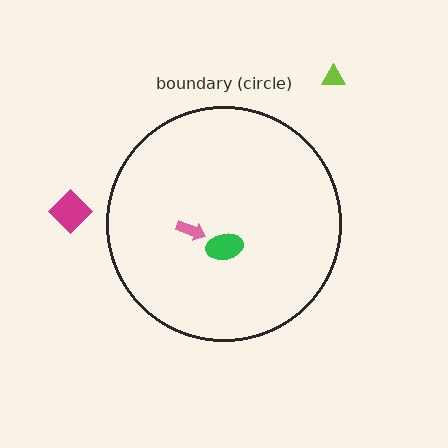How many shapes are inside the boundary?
2 inside, 2 outside.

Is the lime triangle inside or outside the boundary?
Outside.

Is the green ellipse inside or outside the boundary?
Inside.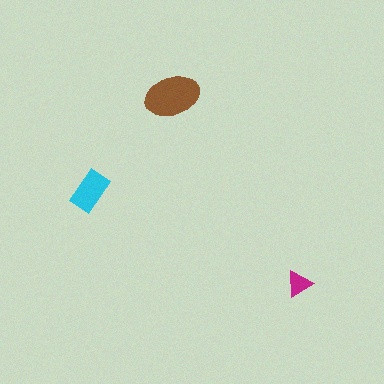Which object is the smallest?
The magenta triangle.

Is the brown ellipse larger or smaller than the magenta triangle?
Larger.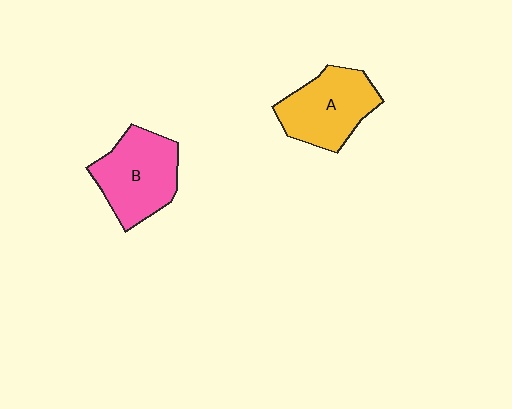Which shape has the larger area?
Shape B (pink).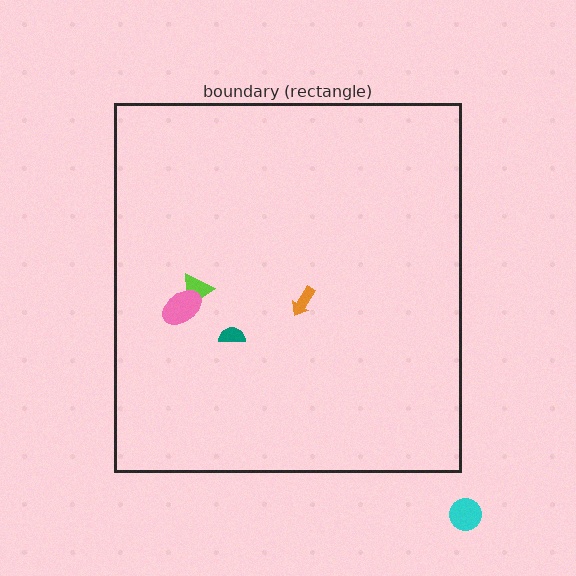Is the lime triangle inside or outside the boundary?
Inside.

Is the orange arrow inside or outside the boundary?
Inside.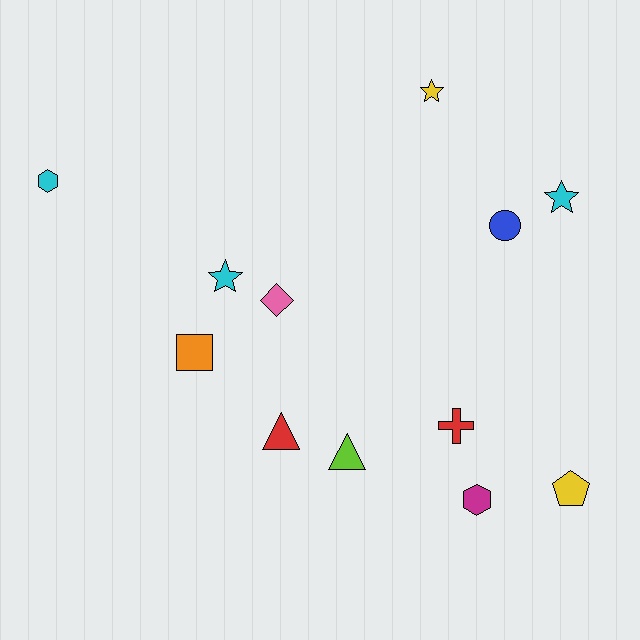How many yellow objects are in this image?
There are 2 yellow objects.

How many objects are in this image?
There are 12 objects.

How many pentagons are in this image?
There is 1 pentagon.